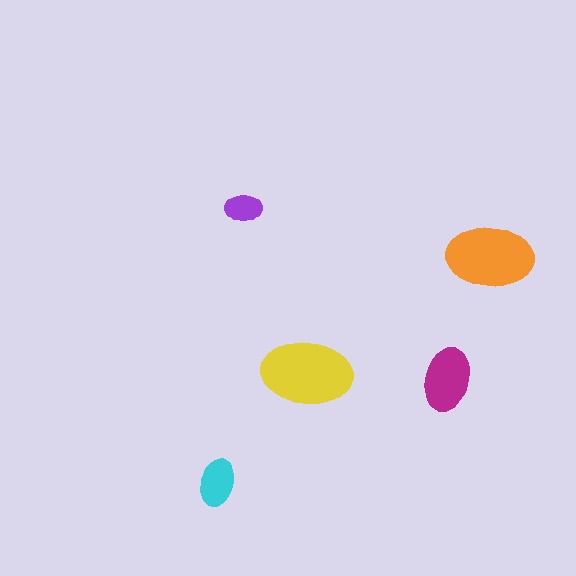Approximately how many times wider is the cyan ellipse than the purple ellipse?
About 1.5 times wider.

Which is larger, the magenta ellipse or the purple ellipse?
The magenta one.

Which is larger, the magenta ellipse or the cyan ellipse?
The magenta one.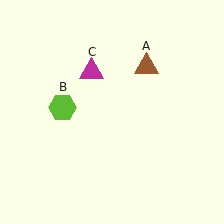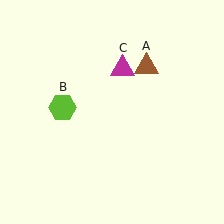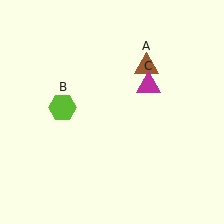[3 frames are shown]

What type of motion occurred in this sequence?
The magenta triangle (object C) rotated clockwise around the center of the scene.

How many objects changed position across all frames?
1 object changed position: magenta triangle (object C).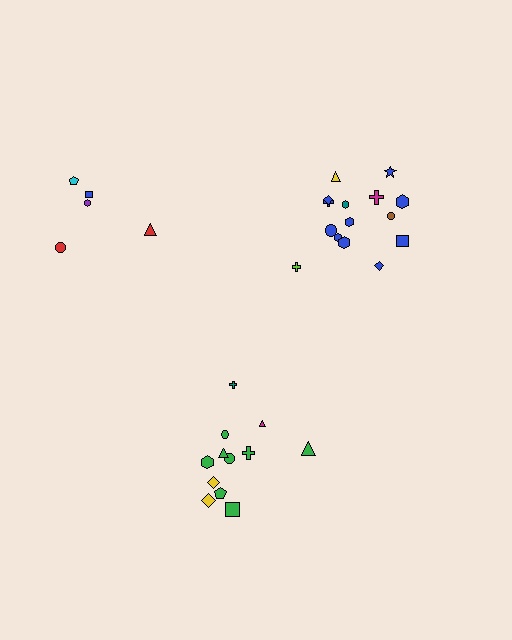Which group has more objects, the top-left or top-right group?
The top-right group.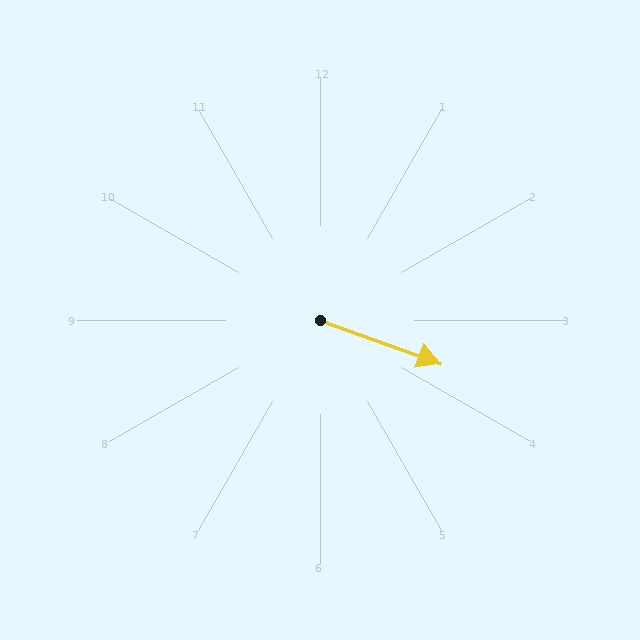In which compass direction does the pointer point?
East.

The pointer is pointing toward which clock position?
Roughly 4 o'clock.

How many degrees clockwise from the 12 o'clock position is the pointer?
Approximately 110 degrees.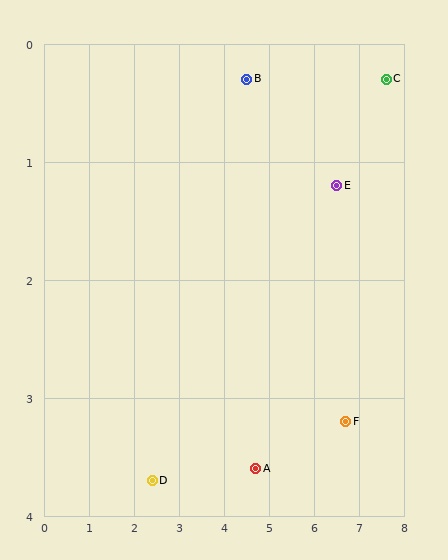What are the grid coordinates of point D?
Point D is at approximately (2.4, 3.7).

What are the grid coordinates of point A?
Point A is at approximately (4.7, 3.6).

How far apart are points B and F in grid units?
Points B and F are about 3.6 grid units apart.